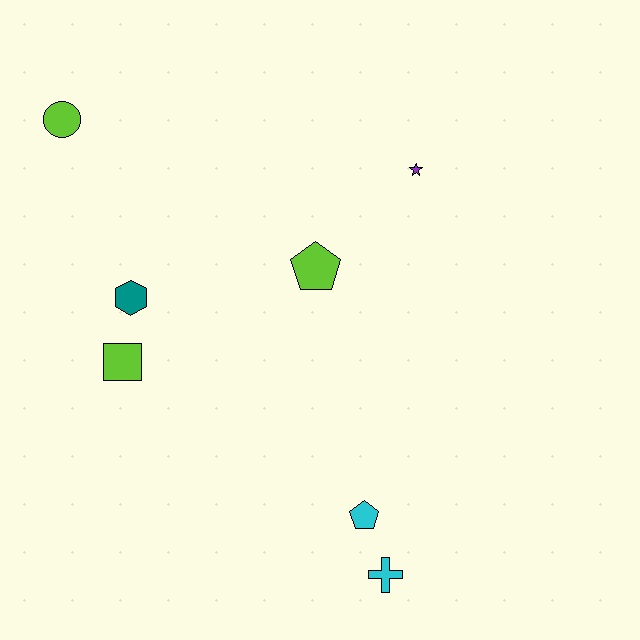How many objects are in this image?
There are 7 objects.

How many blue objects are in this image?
There are no blue objects.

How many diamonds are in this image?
There are no diamonds.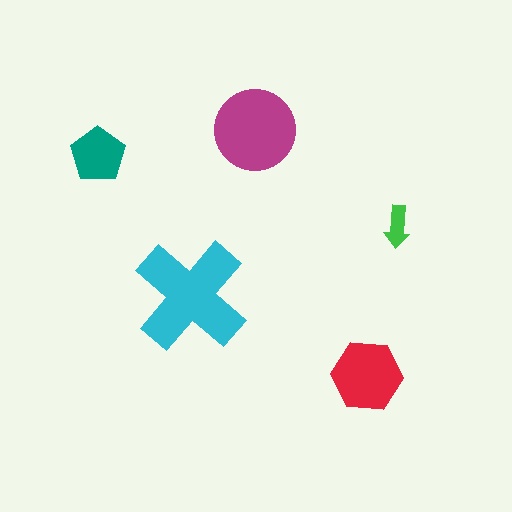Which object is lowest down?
The red hexagon is bottommost.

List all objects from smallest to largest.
The green arrow, the teal pentagon, the red hexagon, the magenta circle, the cyan cross.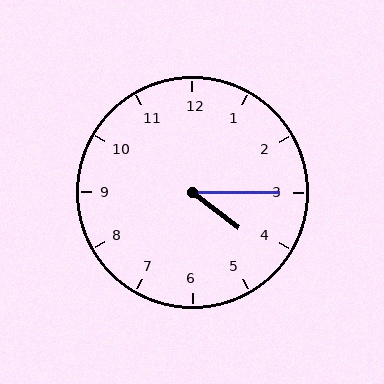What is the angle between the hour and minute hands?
Approximately 38 degrees.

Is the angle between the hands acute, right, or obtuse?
It is acute.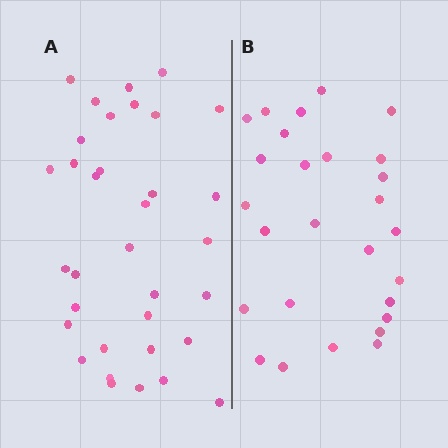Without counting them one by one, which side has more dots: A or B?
Region A (the left region) has more dots.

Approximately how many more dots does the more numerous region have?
Region A has roughly 8 or so more dots than region B.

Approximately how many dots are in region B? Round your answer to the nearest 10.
About 30 dots. (The exact count is 27, which rounds to 30.)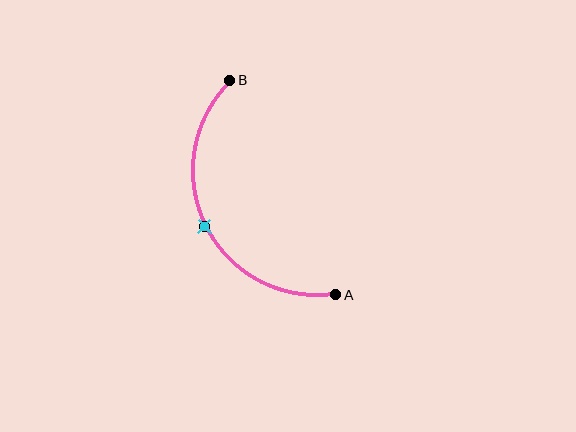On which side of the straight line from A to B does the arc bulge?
The arc bulges to the left of the straight line connecting A and B.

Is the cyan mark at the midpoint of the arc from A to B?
Yes. The cyan mark lies on the arc at equal arc-length from both A and B — it is the arc midpoint.